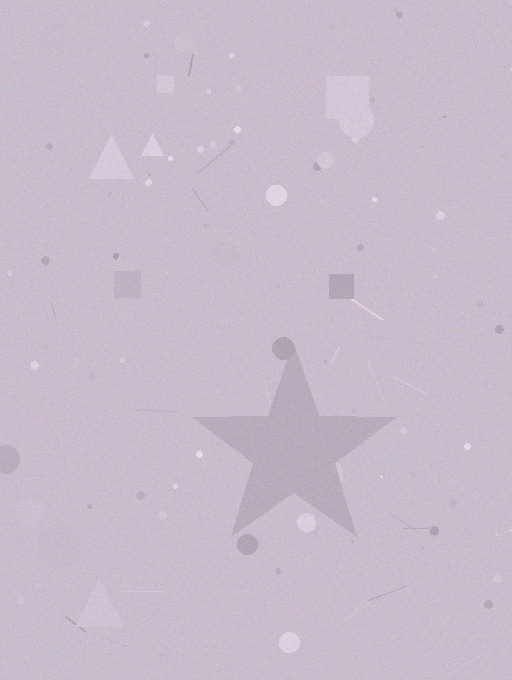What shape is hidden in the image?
A star is hidden in the image.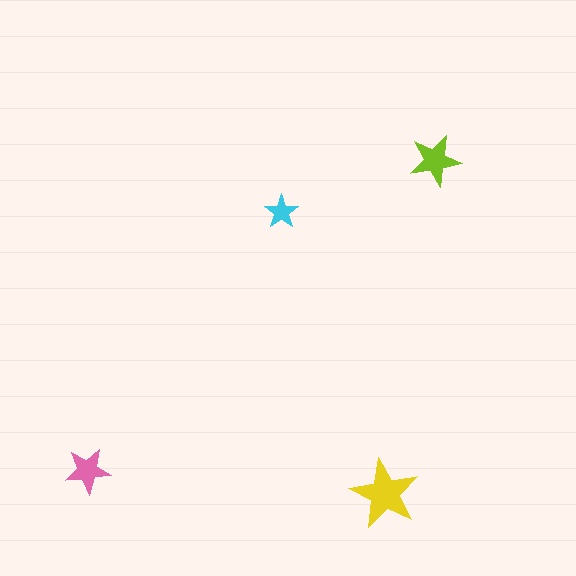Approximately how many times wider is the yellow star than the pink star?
About 1.5 times wider.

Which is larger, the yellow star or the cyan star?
The yellow one.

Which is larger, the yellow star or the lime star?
The yellow one.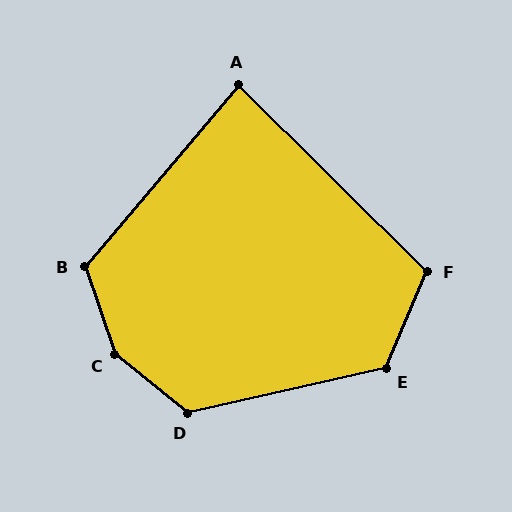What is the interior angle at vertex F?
Approximately 112 degrees (obtuse).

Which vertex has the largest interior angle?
C, at approximately 148 degrees.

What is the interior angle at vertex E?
Approximately 126 degrees (obtuse).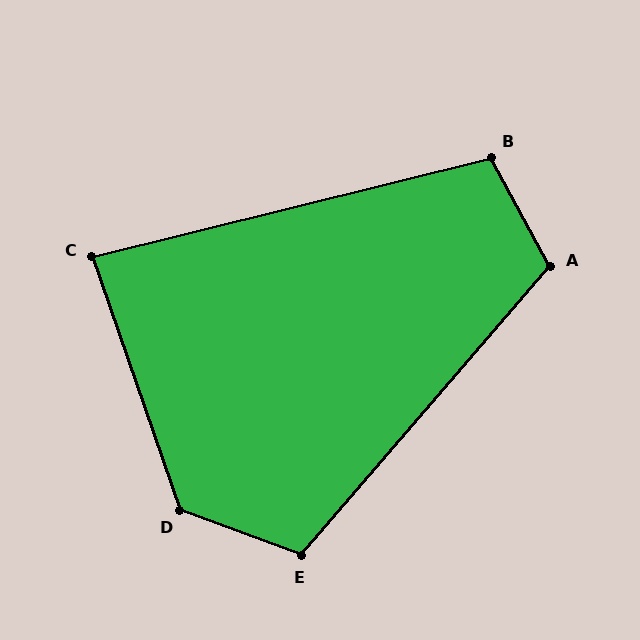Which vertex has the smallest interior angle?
C, at approximately 85 degrees.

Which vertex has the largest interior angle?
D, at approximately 129 degrees.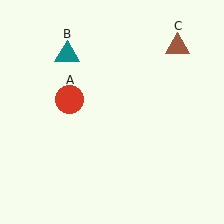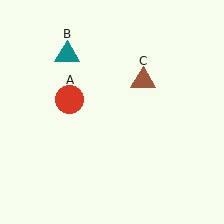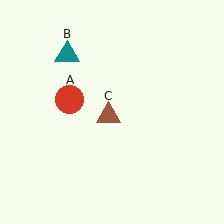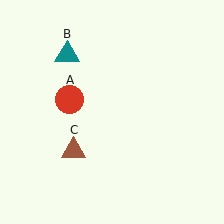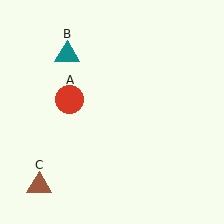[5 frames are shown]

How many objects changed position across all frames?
1 object changed position: brown triangle (object C).